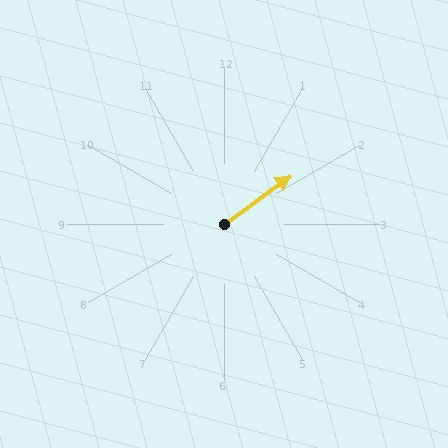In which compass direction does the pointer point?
Northeast.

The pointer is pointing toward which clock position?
Roughly 2 o'clock.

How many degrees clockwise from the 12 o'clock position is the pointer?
Approximately 54 degrees.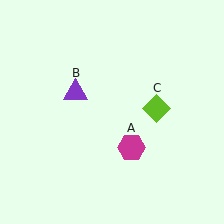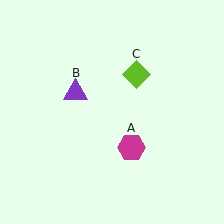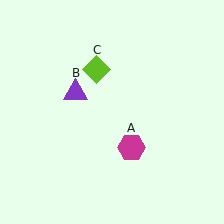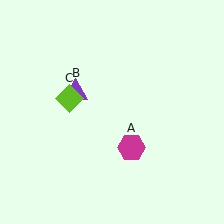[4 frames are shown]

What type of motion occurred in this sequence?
The lime diamond (object C) rotated counterclockwise around the center of the scene.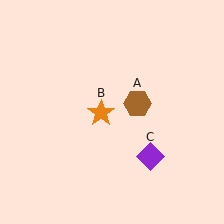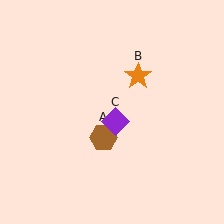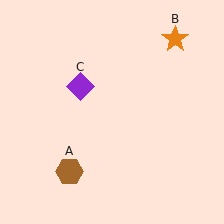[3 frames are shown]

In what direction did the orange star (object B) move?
The orange star (object B) moved up and to the right.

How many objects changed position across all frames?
3 objects changed position: brown hexagon (object A), orange star (object B), purple diamond (object C).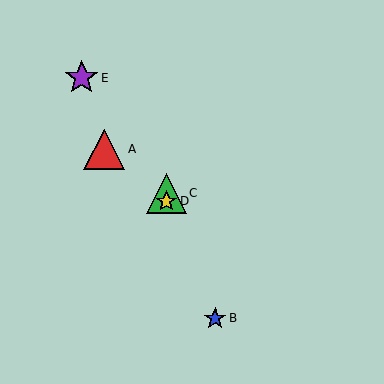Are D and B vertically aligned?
No, D is at x≈166 and B is at x≈215.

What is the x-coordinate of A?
Object A is at x≈104.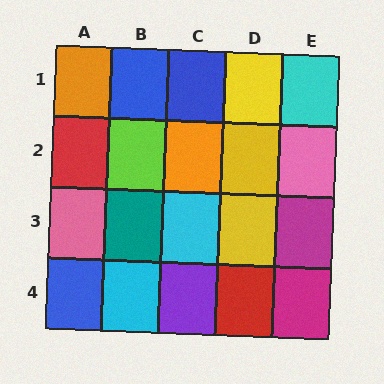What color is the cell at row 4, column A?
Blue.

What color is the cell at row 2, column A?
Red.